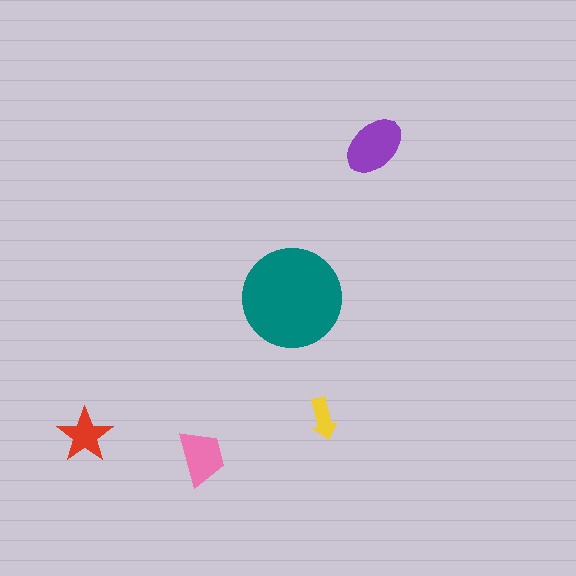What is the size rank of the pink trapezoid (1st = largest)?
3rd.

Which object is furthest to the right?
The purple ellipse is rightmost.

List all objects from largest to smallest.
The teal circle, the purple ellipse, the pink trapezoid, the red star, the yellow arrow.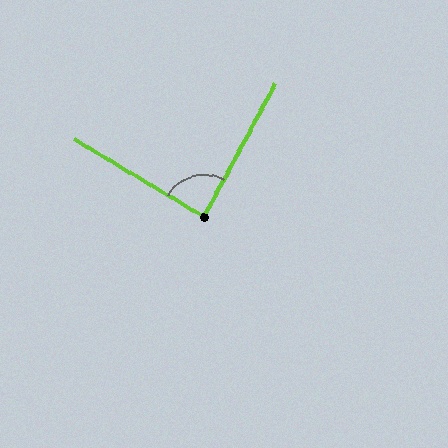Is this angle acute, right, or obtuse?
It is approximately a right angle.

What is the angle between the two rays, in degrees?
Approximately 87 degrees.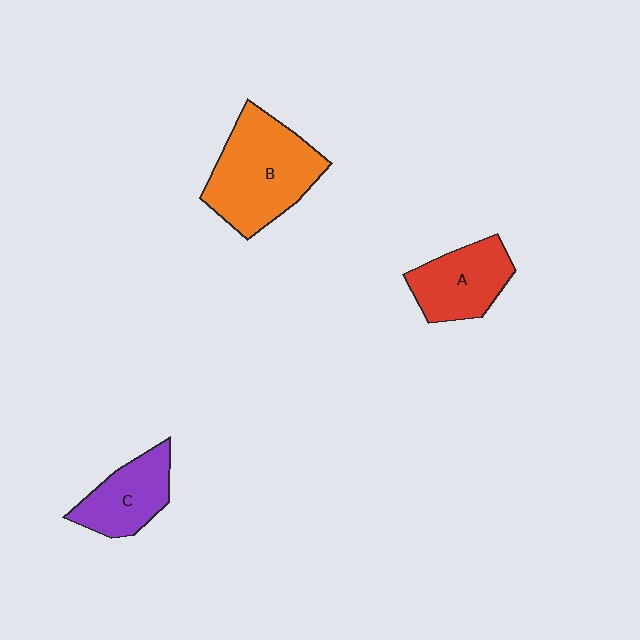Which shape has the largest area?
Shape B (orange).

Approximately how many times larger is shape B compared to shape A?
Approximately 1.6 times.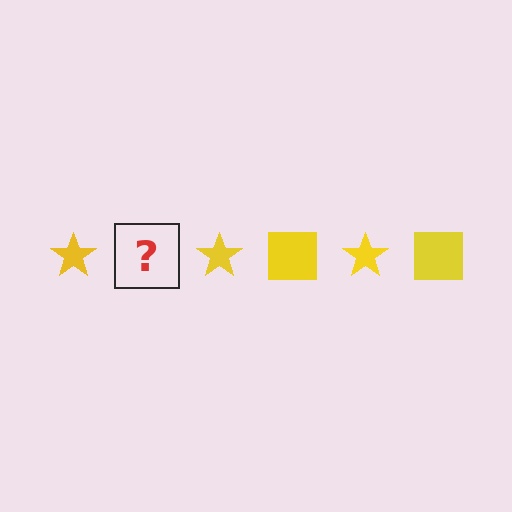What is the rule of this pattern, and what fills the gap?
The rule is that the pattern cycles through star, square shapes in yellow. The gap should be filled with a yellow square.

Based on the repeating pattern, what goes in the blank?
The blank should be a yellow square.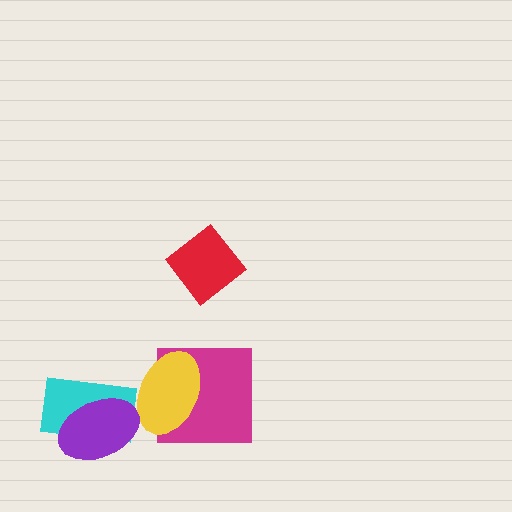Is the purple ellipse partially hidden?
No, no other shape covers it.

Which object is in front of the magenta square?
The yellow ellipse is in front of the magenta square.